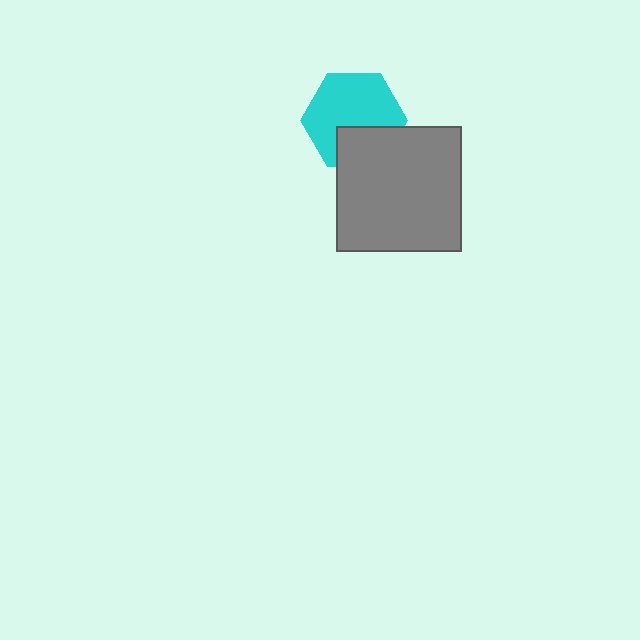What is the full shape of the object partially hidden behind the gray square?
The partially hidden object is a cyan hexagon.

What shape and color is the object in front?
The object in front is a gray square.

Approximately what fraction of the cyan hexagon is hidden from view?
Roughly 32% of the cyan hexagon is hidden behind the gray square.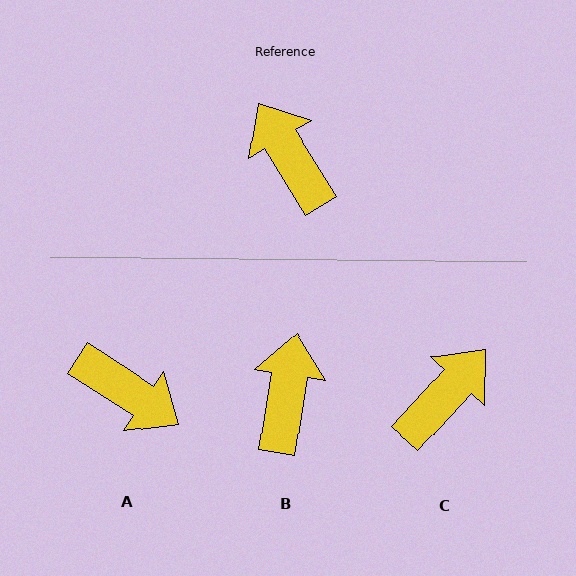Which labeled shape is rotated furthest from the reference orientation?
A, about 155 degrees away.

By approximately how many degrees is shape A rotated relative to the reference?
Approximately 155 degrees clockwise.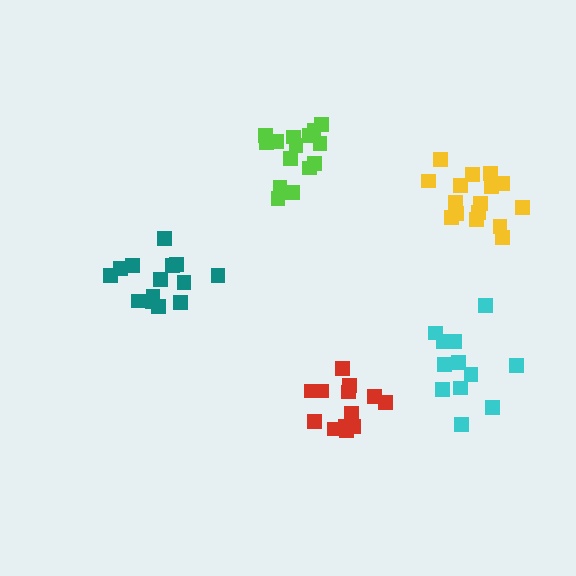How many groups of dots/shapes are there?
There are 5 groups.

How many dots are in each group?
Group 1: 12 dots, Group 2: 16 dots, Group 3: 14 dots, Group 4: 14 dots, Group 5: 15 dots (71 total).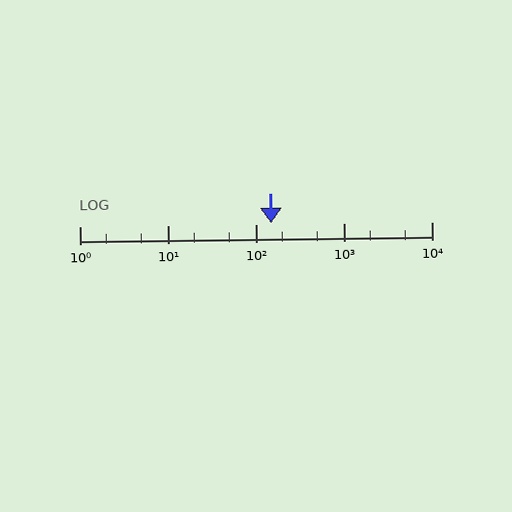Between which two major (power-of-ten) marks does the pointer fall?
The pointer is between 100 and 1000.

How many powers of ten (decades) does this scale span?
The scale spans 4 decades, from 1 to 10000.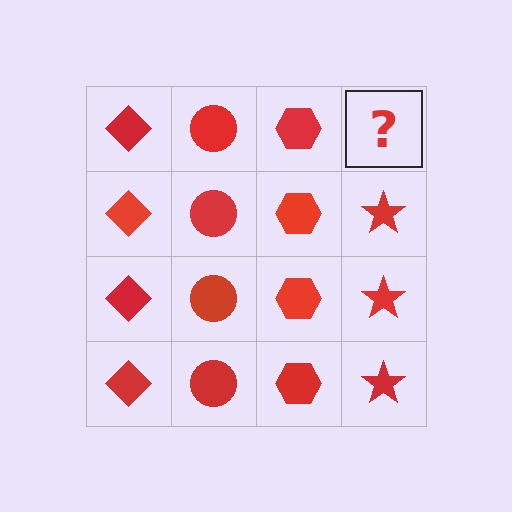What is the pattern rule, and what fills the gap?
The rule is that each column has a consistent shape. The gap should be filled with a red star.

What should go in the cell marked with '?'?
The missing cell should contain a red star.